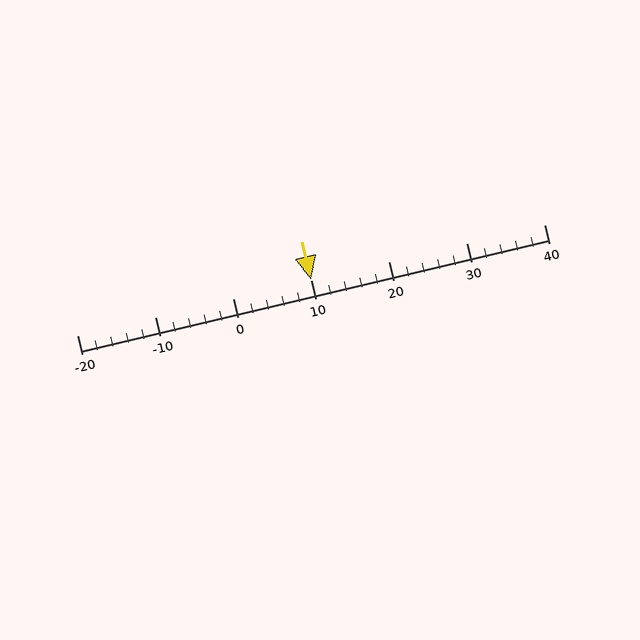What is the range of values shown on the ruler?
The ruler shows values from -20 to 40.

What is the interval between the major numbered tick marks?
The major tick marks are spaced 10 units apart.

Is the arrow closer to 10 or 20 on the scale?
The arrow is closer to 10.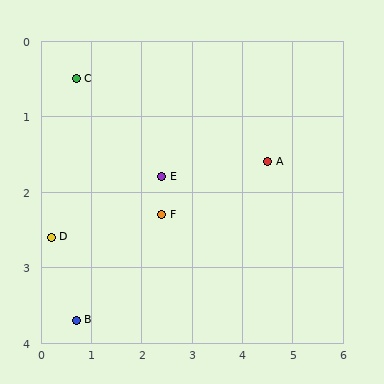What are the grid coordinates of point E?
Point E is at approximately (2.4, 1.8).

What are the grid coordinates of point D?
Point D is at approximately (0.2, 2.6).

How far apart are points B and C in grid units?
Points B and C are about 3.2 grid units apart.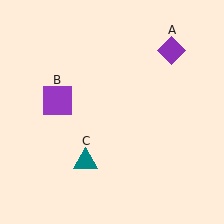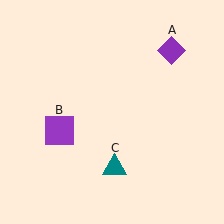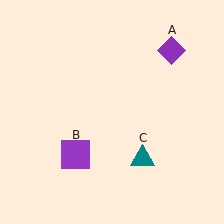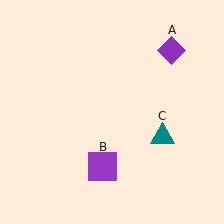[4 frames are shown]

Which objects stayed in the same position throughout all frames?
Purple diamond (object A) remained stationary.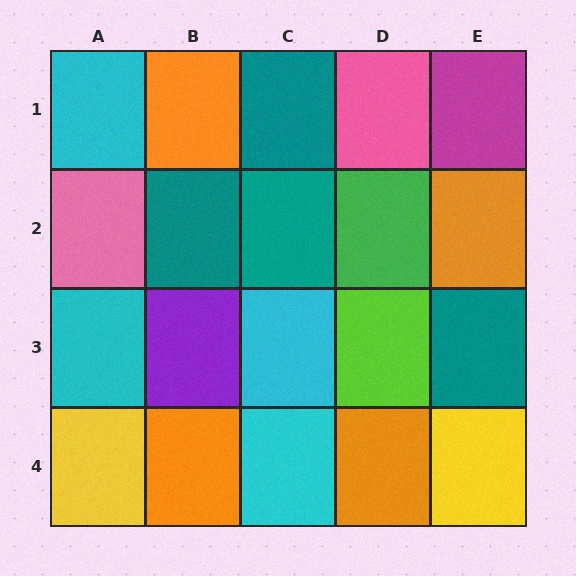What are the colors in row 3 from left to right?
Cyan, purple, cyan, lime, teal.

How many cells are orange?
4 cells are orange.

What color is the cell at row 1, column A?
Cyan.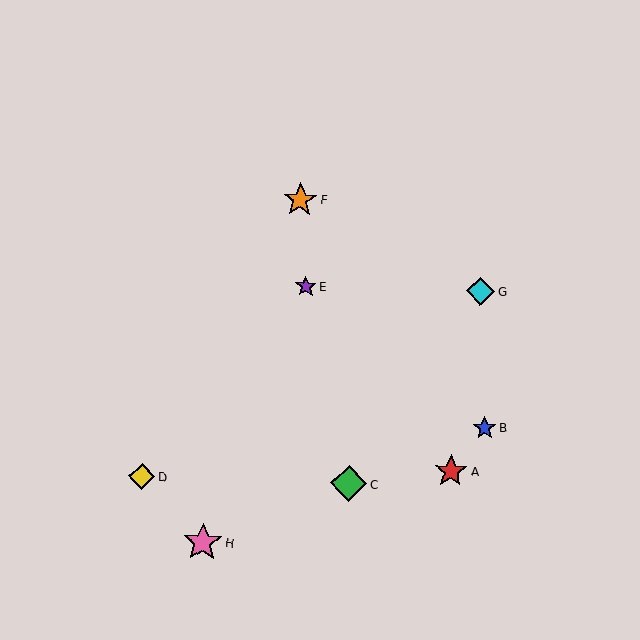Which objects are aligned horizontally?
Objects E, G are aligned horizontally.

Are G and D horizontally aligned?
No, G is at y≈291 and D is at y≈477.